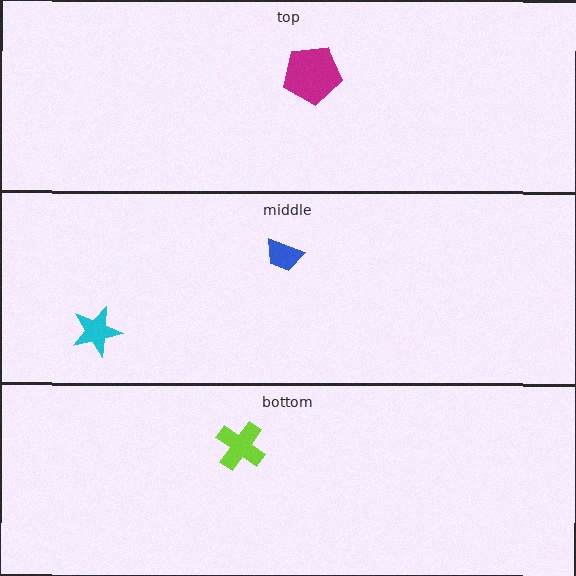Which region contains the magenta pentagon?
The top region.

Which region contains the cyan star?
The middle region.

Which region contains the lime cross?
The bottom region.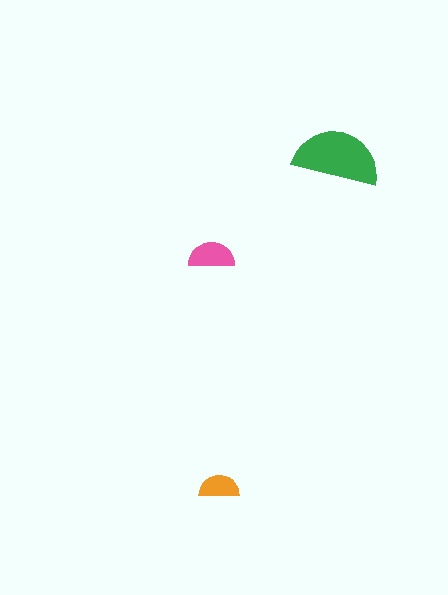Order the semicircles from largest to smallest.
the green one, the pink one, the orange one.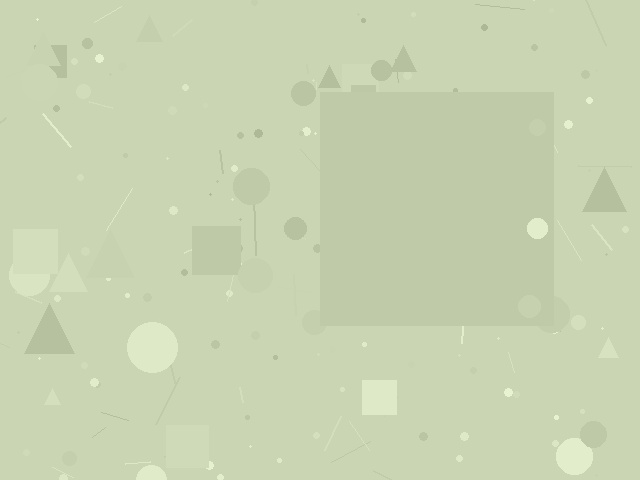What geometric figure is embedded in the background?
A square is embedded in the background.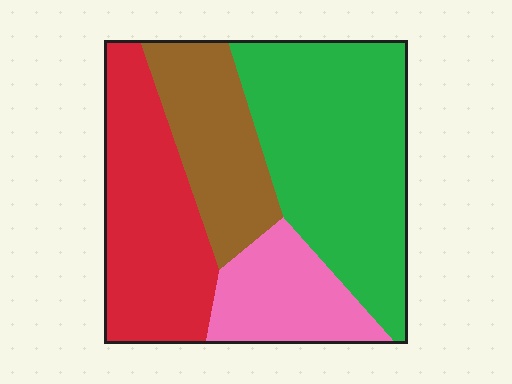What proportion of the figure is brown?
Brown takes up about one fifth (1/5) of the figure.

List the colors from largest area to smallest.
From largest to smallest: green, red, brown, pink.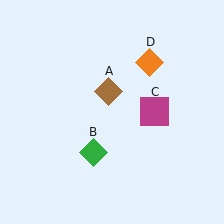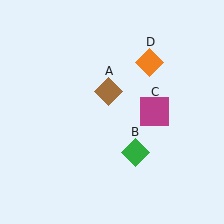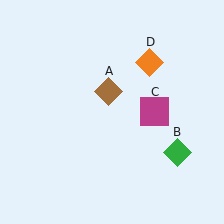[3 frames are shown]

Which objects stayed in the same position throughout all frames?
Brown diamond (object A) and magenta square (object C) and orange diamond (object D) remained stationary.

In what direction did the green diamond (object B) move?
The green diamond (object B) moved right.